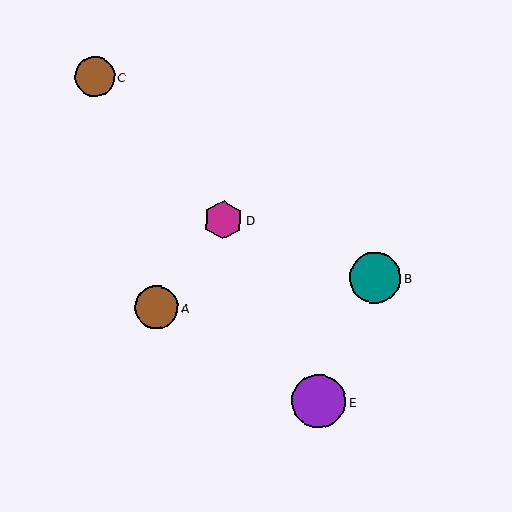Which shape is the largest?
The purple circle (labeled E) is the largest.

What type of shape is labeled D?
Shape D is a magenta hexagon.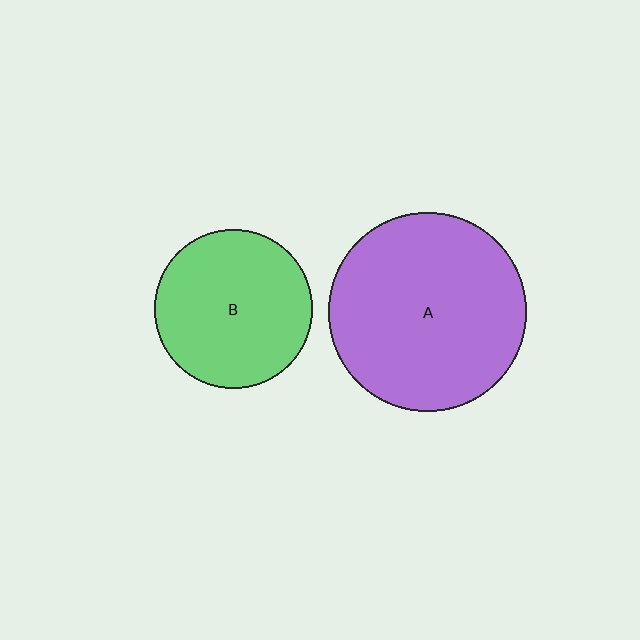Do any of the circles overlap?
No, none of the circles overlap.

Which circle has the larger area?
Circle A (purple).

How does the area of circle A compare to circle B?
Approximately 1.6 times.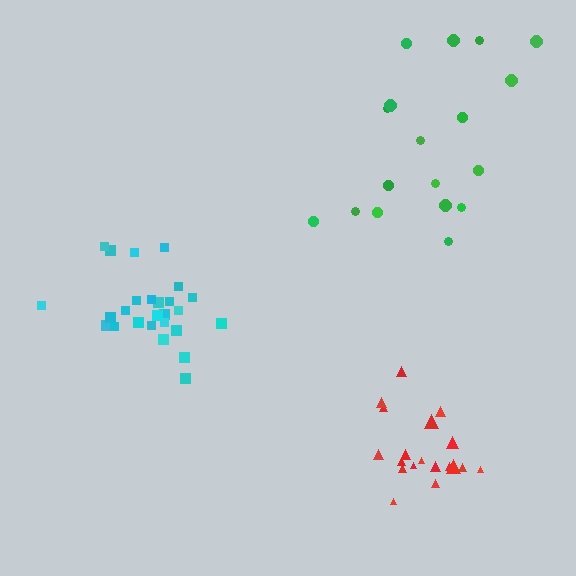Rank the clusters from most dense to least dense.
cyan, red, green.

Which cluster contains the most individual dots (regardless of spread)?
Cyan (26).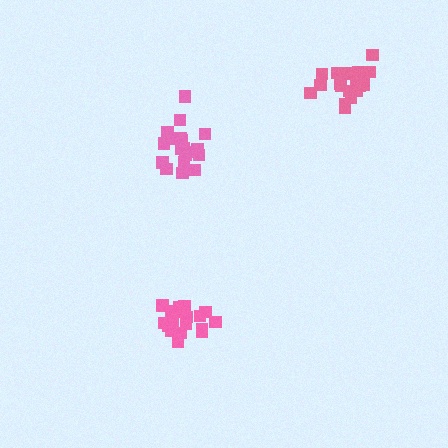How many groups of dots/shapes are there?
There are 3 groups.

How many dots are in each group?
Group 1: 18 dots, Group 2: 20 dots, Group 3: 19 dots (57 total).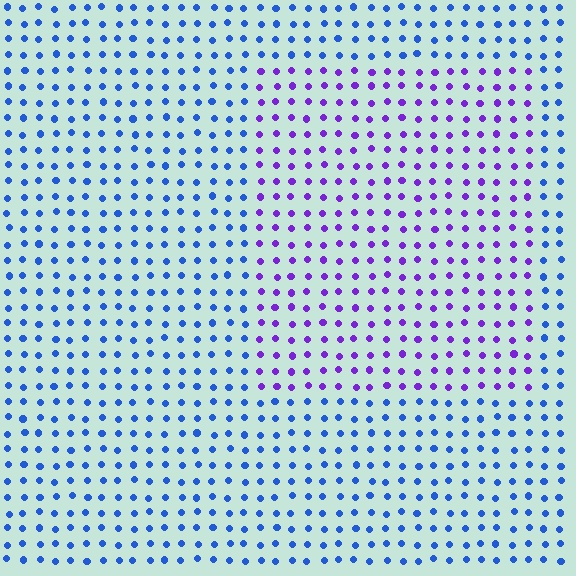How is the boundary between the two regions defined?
The boundary is defined purely by a slight shift in hue (about 49 degrees). Spacing, size, and orientation are identical on both sides.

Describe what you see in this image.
The image is filled with small blue elements in a uniform arrangement. A rectangle-shaped region is visible where the elements are tinted to a slightly different hue, forming a subtle color boundary.